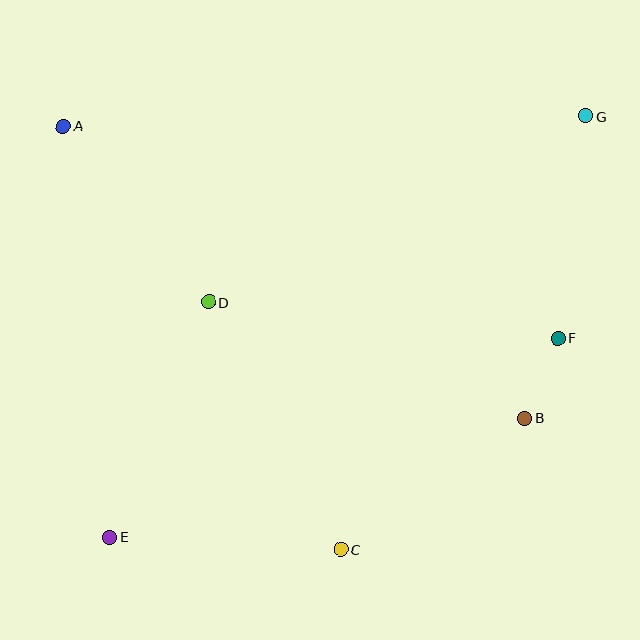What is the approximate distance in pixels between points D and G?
The distance between D and G is approximately 421 pixels.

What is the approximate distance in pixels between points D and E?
The distance between D and E is approximately 255 pixels.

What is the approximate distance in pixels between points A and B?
The distance between A and B is approximately 546 pixels.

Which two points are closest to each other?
Points B and F are closest to each other.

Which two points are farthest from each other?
Points E and G are farthest from each other.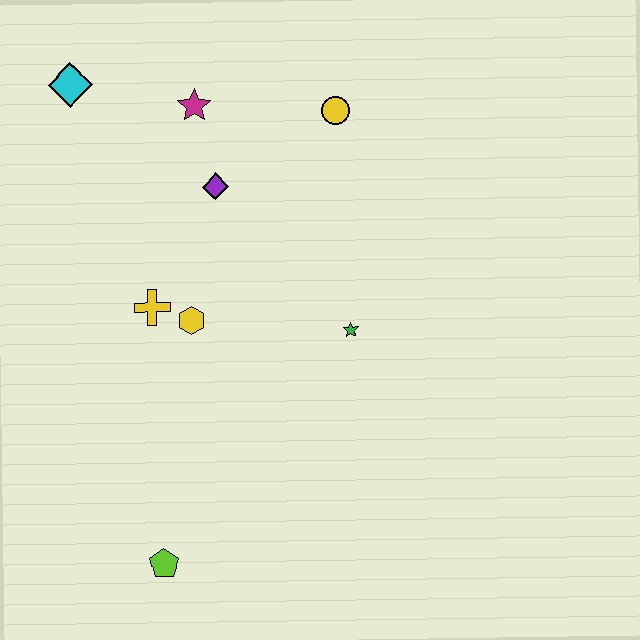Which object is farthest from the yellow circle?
The lime pentagon is farthest from the yellow circle.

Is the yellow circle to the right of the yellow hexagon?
Yes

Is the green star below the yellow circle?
Yes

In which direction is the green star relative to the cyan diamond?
The green star is to the right of the cyan diamond.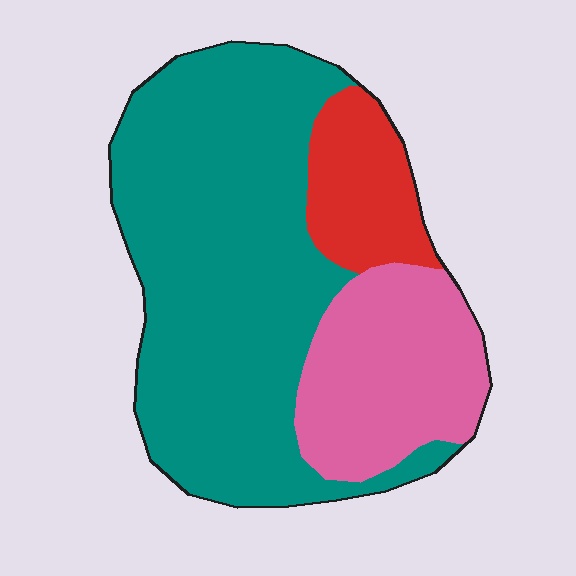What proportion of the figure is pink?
Pink takes up less than a quarter of the figure.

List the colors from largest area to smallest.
From largest to smallest: teal, pink, red.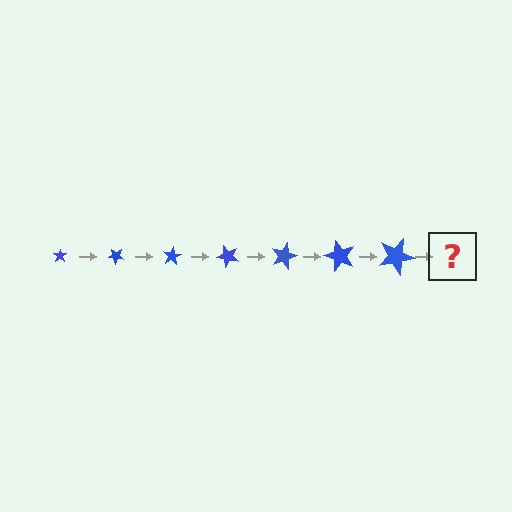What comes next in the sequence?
The next element should be a star, larger than the previous one and rotated 280 degrees from the start.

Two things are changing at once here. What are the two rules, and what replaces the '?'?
The two rules are that the star grows larger each step and it rotates 40 degrees each step. The '?' should be a star, larger than the previous one and rotated 280 degrees from the start.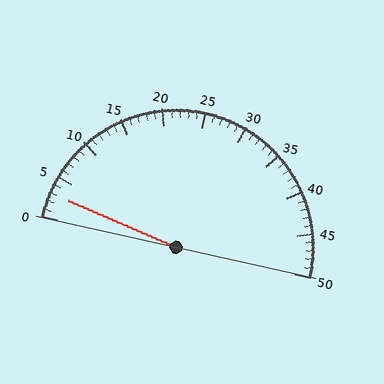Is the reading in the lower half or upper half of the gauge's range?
The reading is in the lower half of the range (0 to 50).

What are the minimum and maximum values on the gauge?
The gauge ranges from 0 to 50.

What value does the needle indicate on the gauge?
The needle indicates approximately 3.